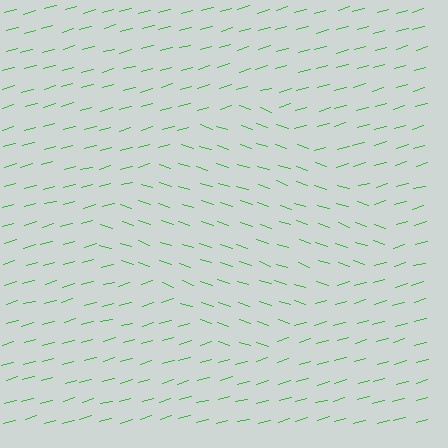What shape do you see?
I see a diamond.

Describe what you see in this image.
The image is filled with small green line segments. A diamond region in the image has lines oriented differently from the surrounding lines, creating a visible texture boundary.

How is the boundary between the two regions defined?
The boundary is defined purely by a change in line orientation (approximately 34 degrees difference). All lines are the same color and thickness.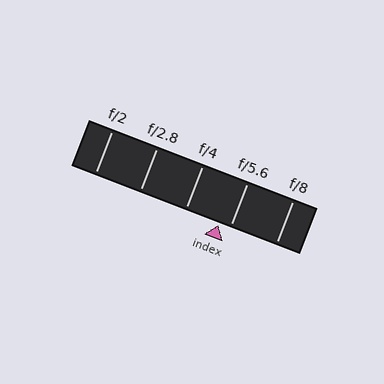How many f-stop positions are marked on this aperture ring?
There are 5 f-stop positions marked.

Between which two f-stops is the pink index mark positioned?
The index mark is between f/4 and f/5.6.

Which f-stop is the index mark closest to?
The index mark is closest to f/5.6.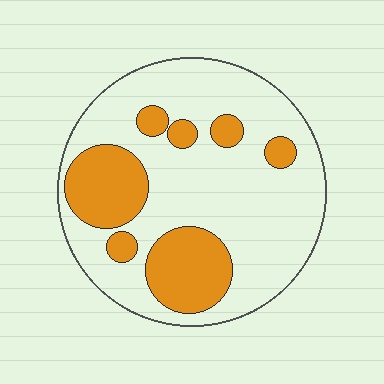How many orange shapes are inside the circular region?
7.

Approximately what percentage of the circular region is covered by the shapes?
Approximately 30%.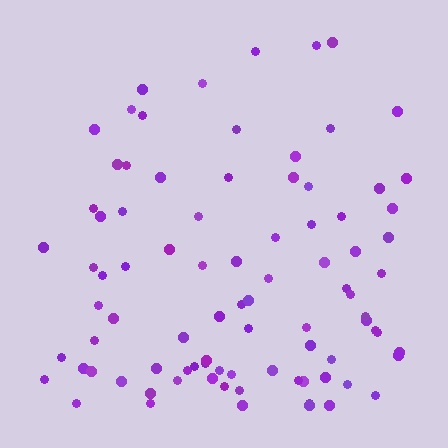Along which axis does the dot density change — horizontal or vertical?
Vertical.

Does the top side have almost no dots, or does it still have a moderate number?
Still a moderate number, just noticeably fewer than the bottom.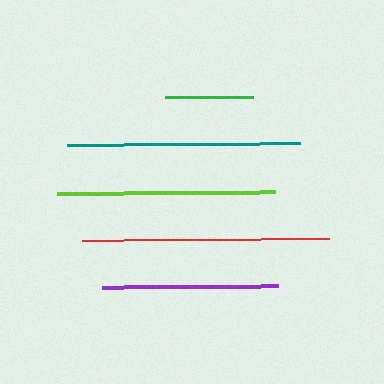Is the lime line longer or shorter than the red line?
The red line is longer than the lime line.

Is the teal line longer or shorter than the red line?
The red line is longer than the teal line.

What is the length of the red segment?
The red segment is approximately 247 pixels long.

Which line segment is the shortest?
The green line is the shortest at approximately 88 pixels.